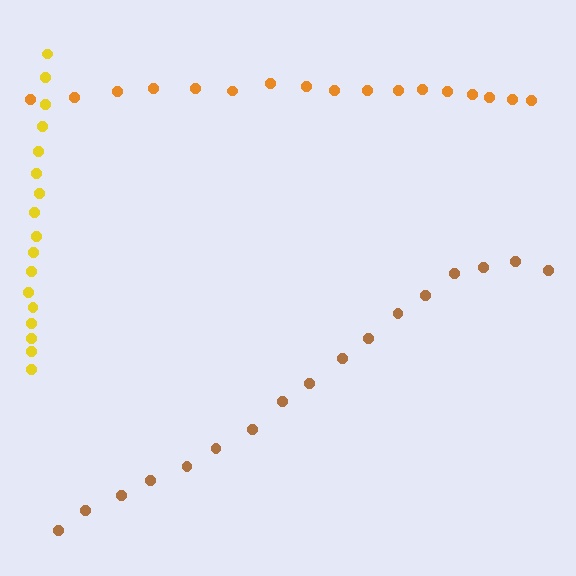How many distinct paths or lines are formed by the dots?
There are 3 distinct paths.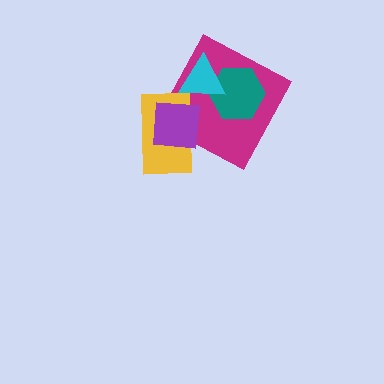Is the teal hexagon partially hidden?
Yes, it is partially covered by another shape.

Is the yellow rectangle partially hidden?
Yes, it is partially covered by another shape.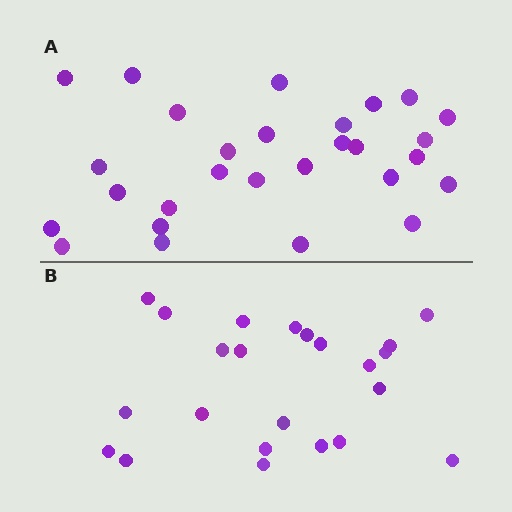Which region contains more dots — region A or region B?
Region A (the top region) has more dots.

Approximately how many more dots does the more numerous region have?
Region A has about 5 more dots than region B.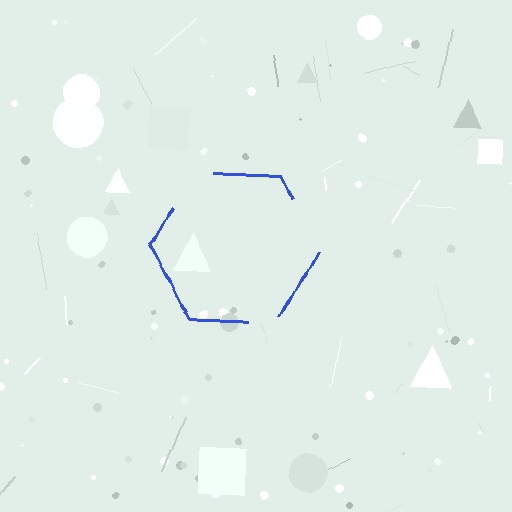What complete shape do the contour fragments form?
The contour fragments form a hexagon.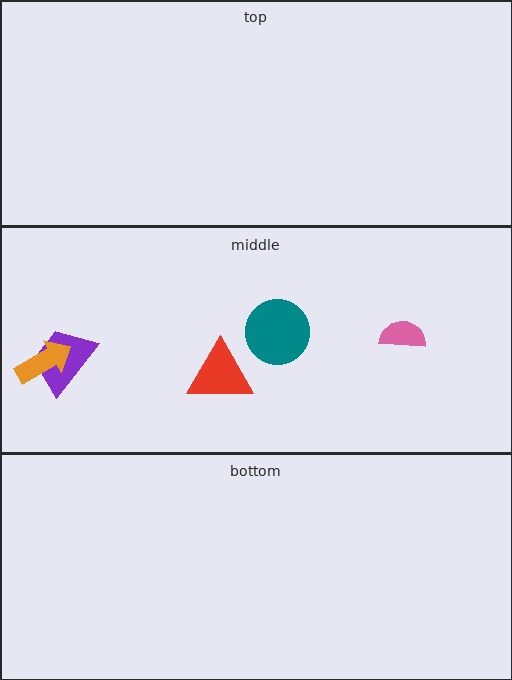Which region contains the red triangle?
The middle region.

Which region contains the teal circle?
The middle region.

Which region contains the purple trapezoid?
The middle region.